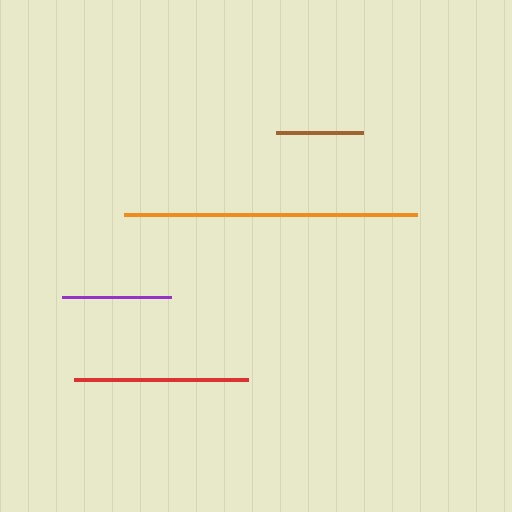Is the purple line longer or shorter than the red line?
The red line is longer than the purple line.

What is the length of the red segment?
The red segment is approximately 174 pixels long.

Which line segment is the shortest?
The brown line is the shortest at approximately 87 pixels.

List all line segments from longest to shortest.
From longest to shortest: orange, red, purple, brown.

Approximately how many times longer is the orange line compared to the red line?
The orange line is approximately 1.7 times the length of the red line.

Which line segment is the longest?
The orange line is the longest at approximately 293 pixels.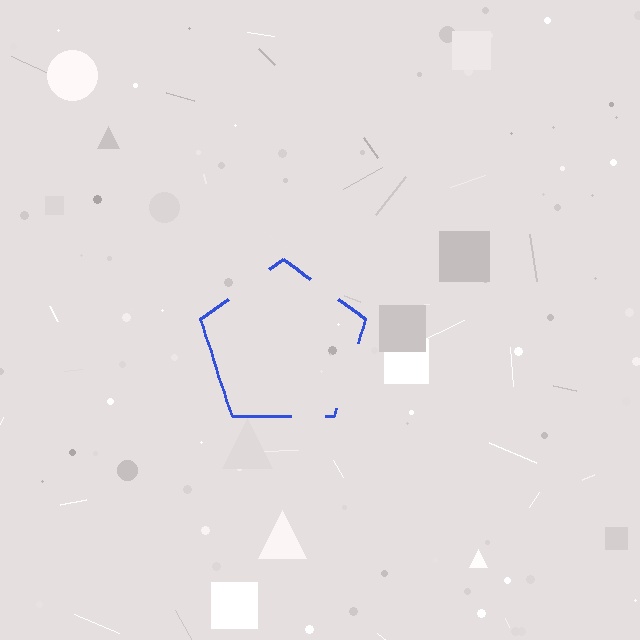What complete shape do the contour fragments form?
The contour fragments form a pentagon.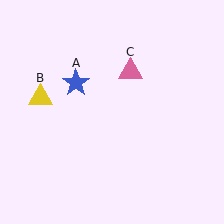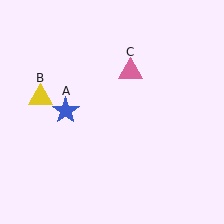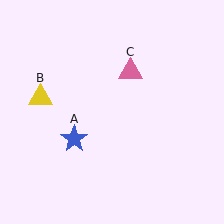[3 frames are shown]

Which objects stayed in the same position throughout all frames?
Yellow triangle (object B) and pink triangle (object C) remained stationary.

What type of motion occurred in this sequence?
The blue star (object A) rotated counterclockwise around the center of the scene.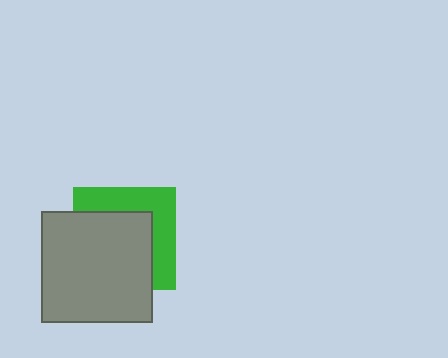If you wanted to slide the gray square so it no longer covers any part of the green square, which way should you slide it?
Slide it toward the lower-left — that is the most direct way to separate the two shapes.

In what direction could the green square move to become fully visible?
The green square could move toward the upper-right. That would shift it out from behind the gray square entirely.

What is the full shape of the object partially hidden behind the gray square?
The partially hidden object is a green square.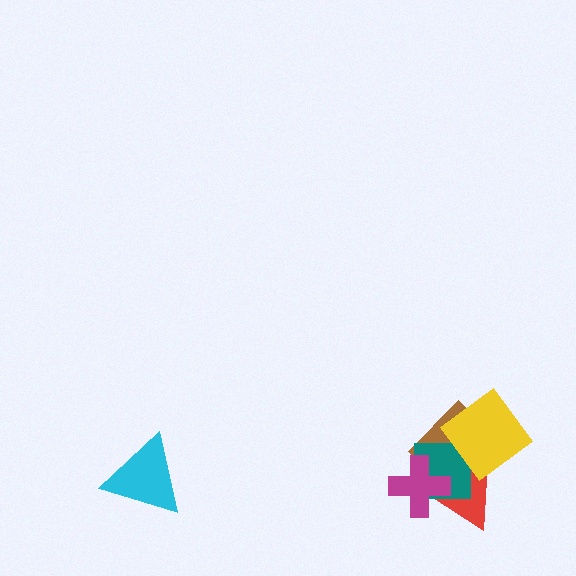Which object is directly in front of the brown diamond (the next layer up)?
The red triangle is directly in front of the brown diamond.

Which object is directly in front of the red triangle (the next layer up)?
The teal square is directly in front of the red triangle.